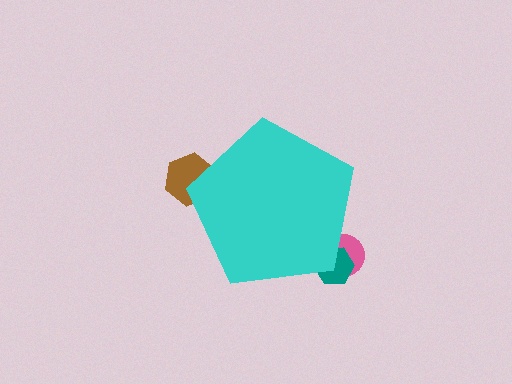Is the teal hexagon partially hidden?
Yes, the teal hexagon is partially hidden behind the cyan pentagon.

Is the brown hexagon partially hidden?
Yes, the brown hexagon is partially hidden behind the cyan pentagon.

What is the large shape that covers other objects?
A cyan pentagon.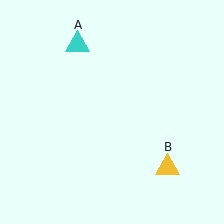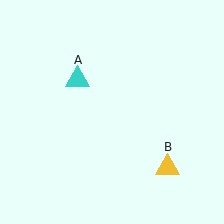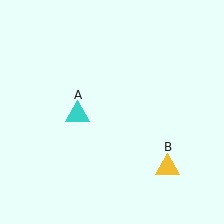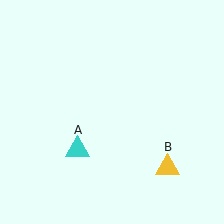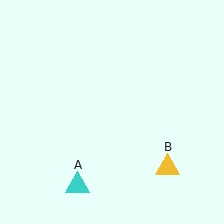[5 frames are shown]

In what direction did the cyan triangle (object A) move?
The cyan triangle (object A) moved down.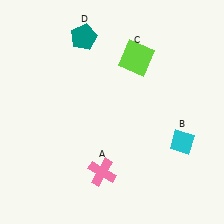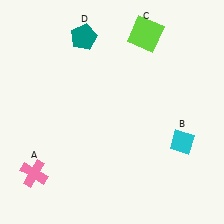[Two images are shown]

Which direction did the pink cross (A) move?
The pink cross (A) moved left.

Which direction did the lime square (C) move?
The lime square (C) moved up.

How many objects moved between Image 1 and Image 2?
2 objects moved between the two images.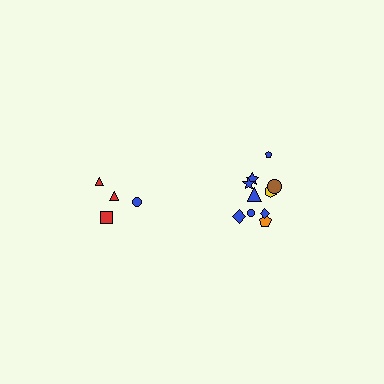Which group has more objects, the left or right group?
The right group.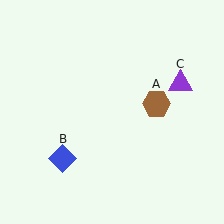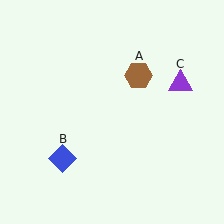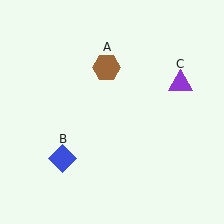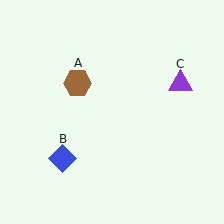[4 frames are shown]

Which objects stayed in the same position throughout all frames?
Blue diamond (object B) and purple triangle (object C) remained stationary.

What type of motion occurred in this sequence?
The brown hexagon (object A) rotated counterclockwise around the center of the scene.